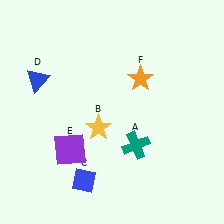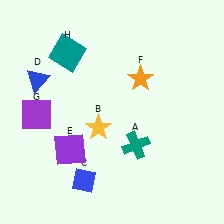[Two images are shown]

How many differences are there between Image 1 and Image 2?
There are 2 differences between the two images.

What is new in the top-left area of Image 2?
A teal square (H) was added in the top-left area of Image 2.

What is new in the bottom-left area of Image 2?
A purple square (G) was added in the bottom-left area of Image 2.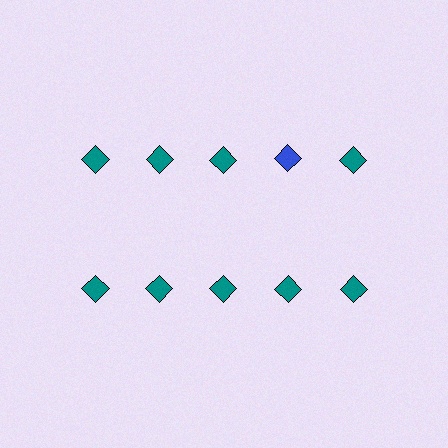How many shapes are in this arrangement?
There are 10 shapes arranged in a grid pattern.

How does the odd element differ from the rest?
It has a different color: blue instead of teal.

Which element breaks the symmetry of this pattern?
The blue diamond in the top row, second from right column breaks the symmetry. All other shapes are teal diamonds.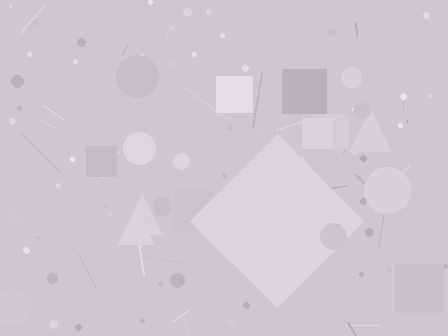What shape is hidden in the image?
A diamond is hidden in the image.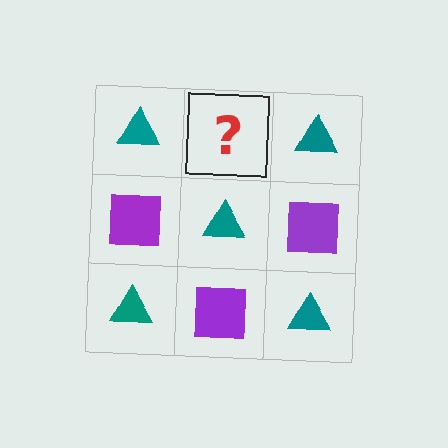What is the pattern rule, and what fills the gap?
The rule is that it alternates teal triangle and purple square in a checkerboard pattern. The gap should be filled with a purple square.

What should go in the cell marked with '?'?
The missing cell should contain a purple square.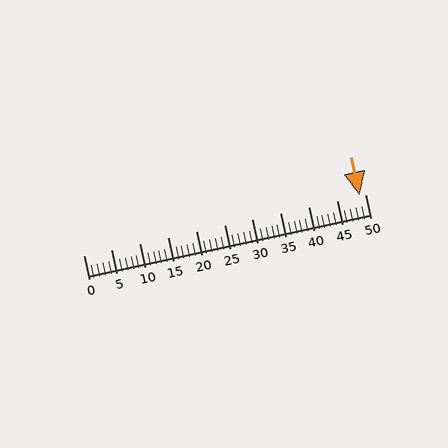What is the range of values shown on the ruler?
The ruler shows values from 0 to 50.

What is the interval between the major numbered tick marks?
The major tick marks are spaced 5 units apart.